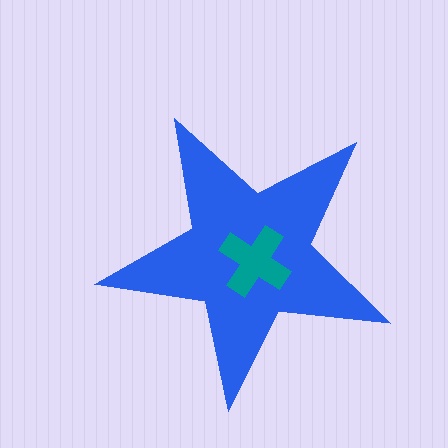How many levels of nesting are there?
2.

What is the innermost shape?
The teal cross.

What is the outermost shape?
The blue star.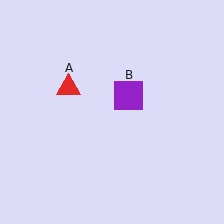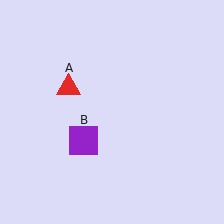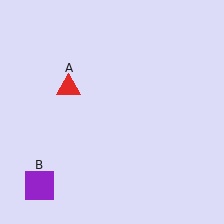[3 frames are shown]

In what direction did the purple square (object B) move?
The purple square (object B) moved down and to the left.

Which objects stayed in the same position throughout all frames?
Red triangle (object A) remained stationary.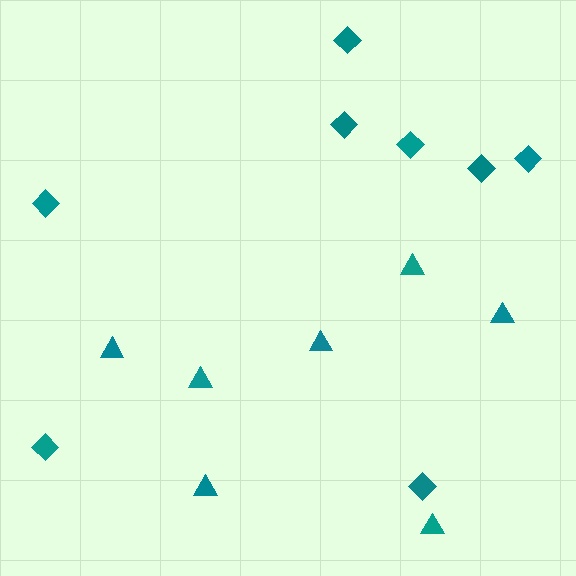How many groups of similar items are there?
There are 2 groups: one group of diamonds (8) and one group of triangles (7).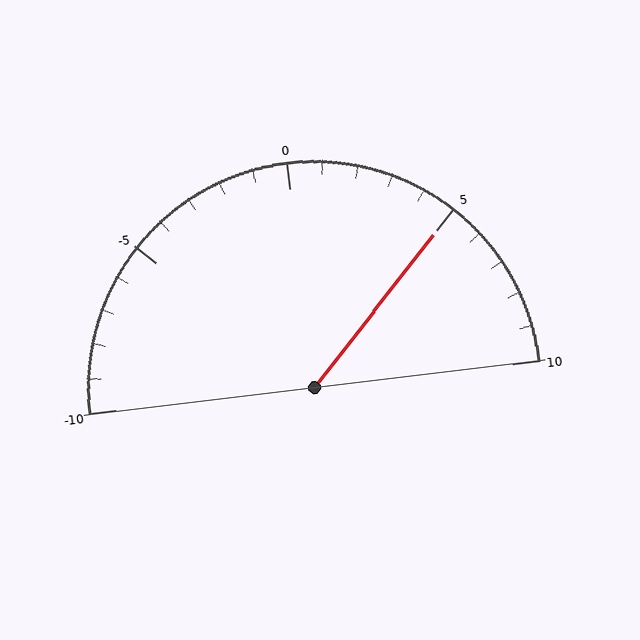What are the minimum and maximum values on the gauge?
The gauge ranges from -10 to 10.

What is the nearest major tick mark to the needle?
The nearest major tick mark is 5.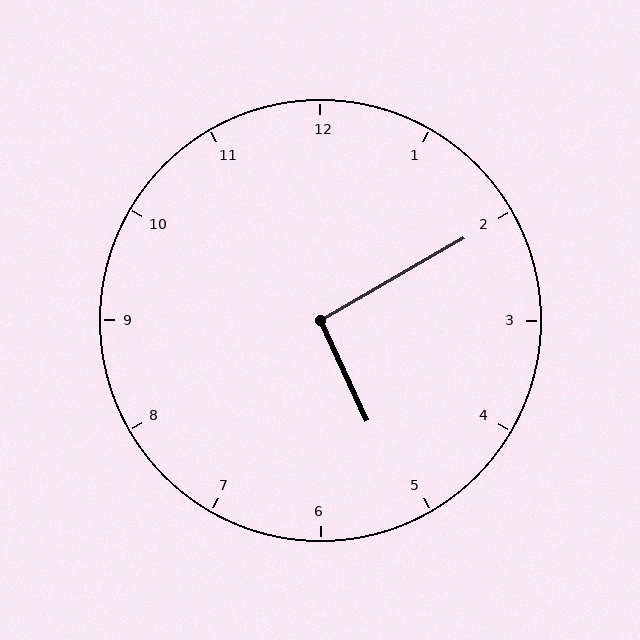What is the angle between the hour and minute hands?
Approximately 95 degrees.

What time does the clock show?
5:10.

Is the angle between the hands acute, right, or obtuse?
It is right.